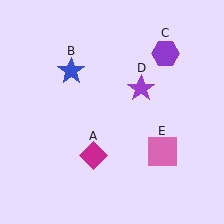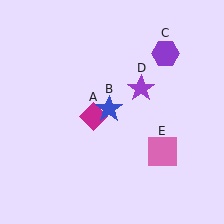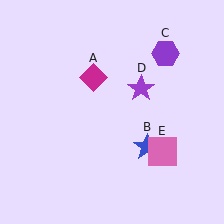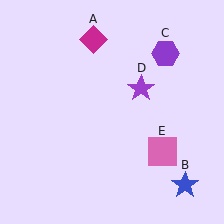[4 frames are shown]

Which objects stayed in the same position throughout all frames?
Purple hexagon (object C) and purple star (object D) and pink square (object E) remained stationary.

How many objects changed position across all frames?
2 objects changed position: magenta diamond (object A), blue star (object B).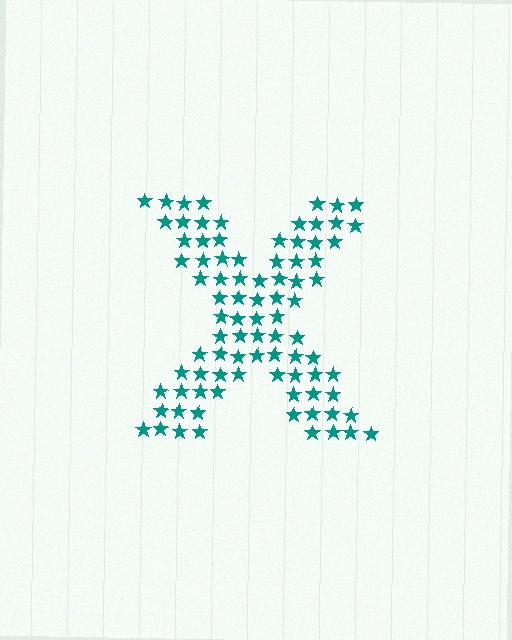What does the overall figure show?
The overall figure shows the letter X.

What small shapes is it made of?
It is made of small stars.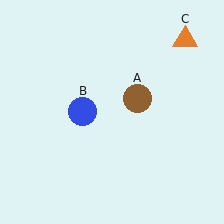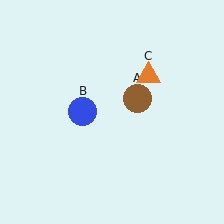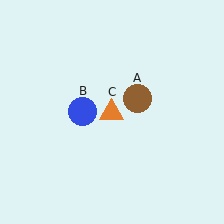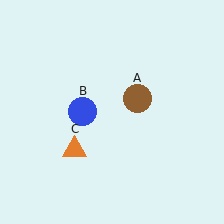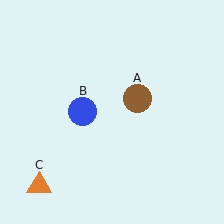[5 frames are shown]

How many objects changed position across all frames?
1 object changed position: orange triangle (object C).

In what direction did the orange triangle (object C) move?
The orange triangle (object C) moved down and to the left.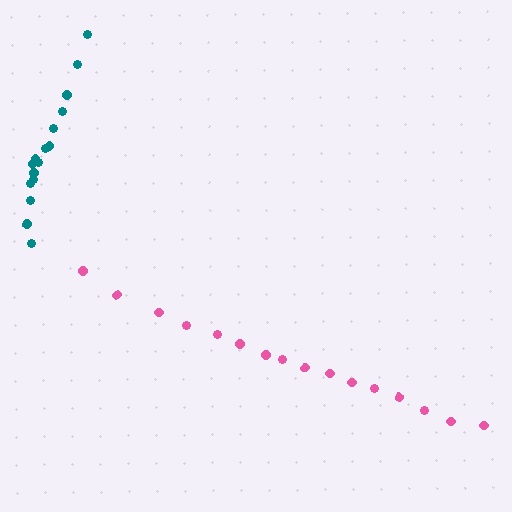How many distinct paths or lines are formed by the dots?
There are 2 distinct paths.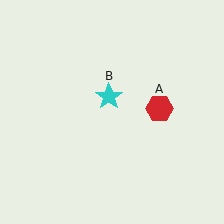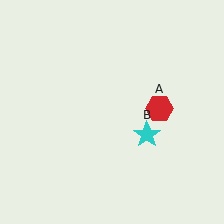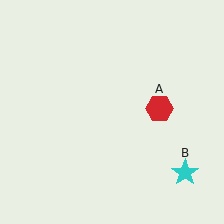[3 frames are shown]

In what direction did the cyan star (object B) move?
The cyan star (object B) moved down and to the right.